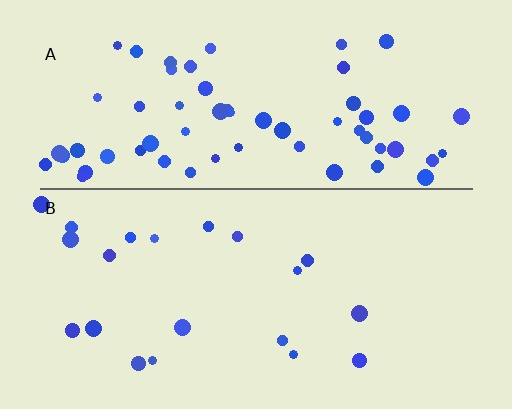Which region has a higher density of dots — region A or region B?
A (the top).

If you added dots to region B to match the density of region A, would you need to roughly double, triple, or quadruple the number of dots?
Approximately triple.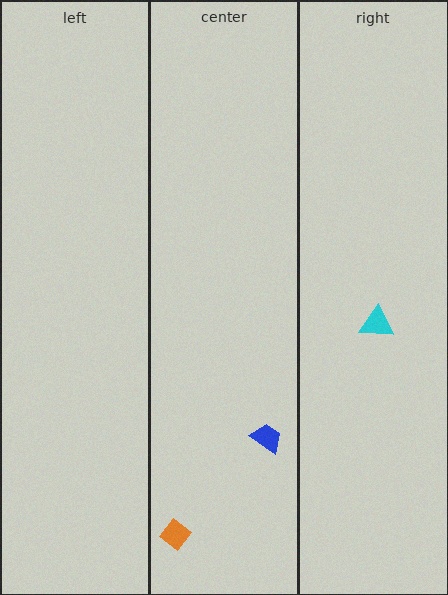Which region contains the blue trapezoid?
The center region.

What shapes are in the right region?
The cyan triangle.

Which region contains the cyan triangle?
The right region.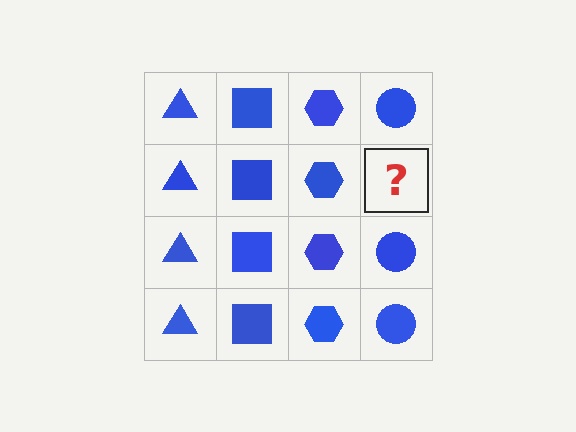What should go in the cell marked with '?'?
The missing cell should contain a blue circle.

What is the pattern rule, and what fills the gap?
The rule is that each column has a consistent shape. The gap should be filled with a blue circle.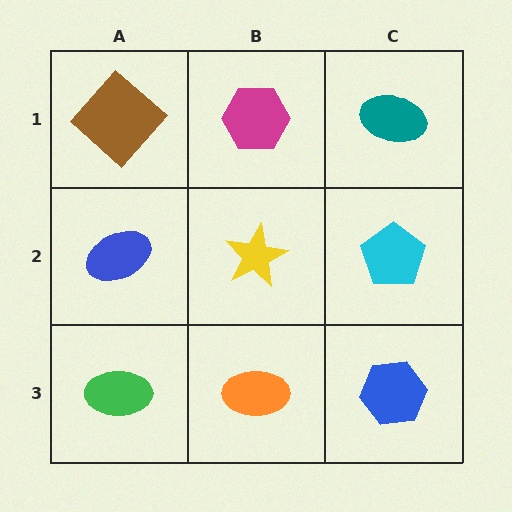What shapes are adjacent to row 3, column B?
A yellow star (row 2, column B), a green ellipse (row 3, column A), a blue hexagon (row 3, column C).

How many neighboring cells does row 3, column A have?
2.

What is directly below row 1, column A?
A blue ellipse.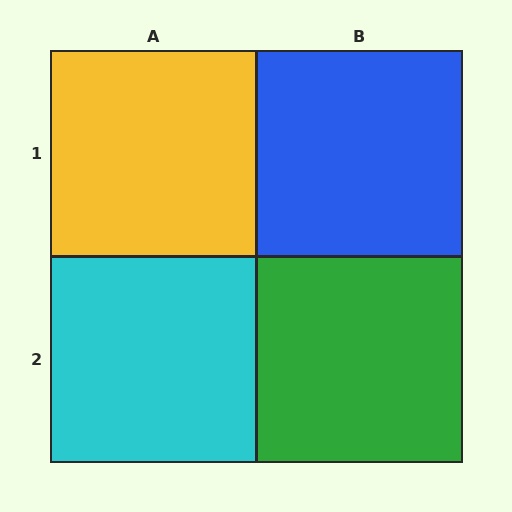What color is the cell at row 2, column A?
Cyan.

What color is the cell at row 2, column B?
Green.